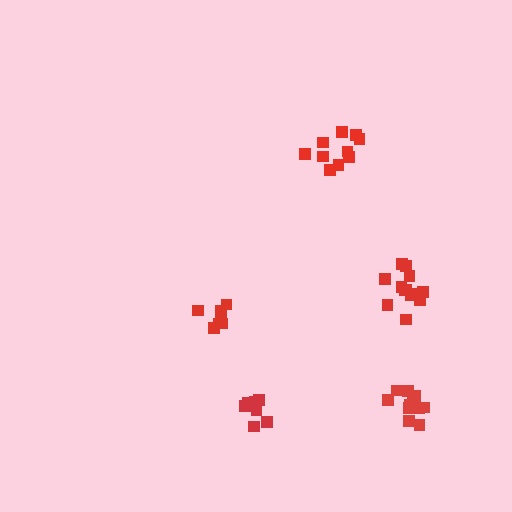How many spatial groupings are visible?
There are 5 spatial groupings.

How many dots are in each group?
Group 1: 8 dots, Group 2: 10 dots, Group 3: 13 dots, Group 4: 8 dots, Group 5: 13 dots (52 total).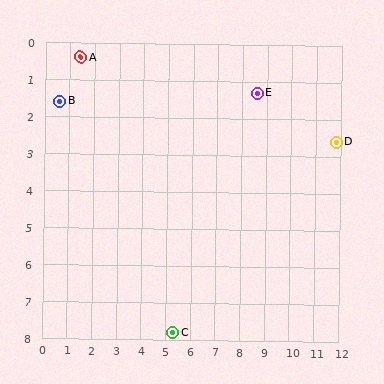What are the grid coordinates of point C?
Point C is at approximately (5.3, 7.8).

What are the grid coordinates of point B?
Point B is at approximately (0.6, 1.6).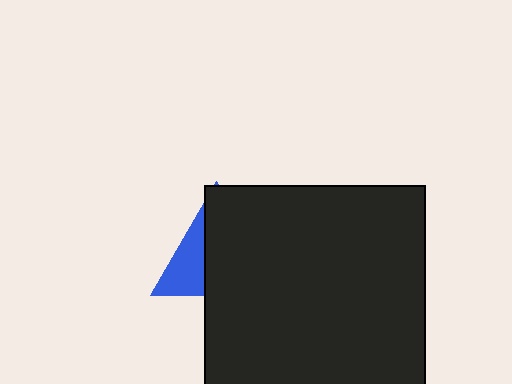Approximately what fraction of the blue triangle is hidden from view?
Roughly 67% of the blue triangle is hidden behind the black rectangle.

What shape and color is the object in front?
The object in front is a black rectangle.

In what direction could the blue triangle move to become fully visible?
The blue triangle could move left. That would shift it out from behind the black rectangle entirely.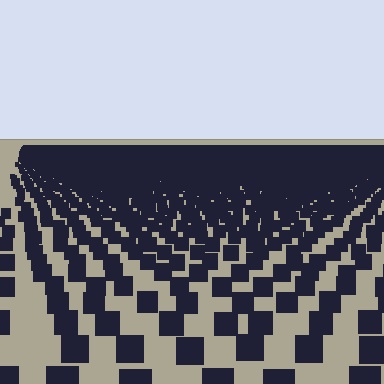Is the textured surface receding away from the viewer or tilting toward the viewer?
The surface is receding away from the viewer. Texture elements get smaller and denser toward the top.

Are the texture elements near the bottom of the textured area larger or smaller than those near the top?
Larger. Near the bottom, elements are closer to the viewer and appear at a bigger on-screen size.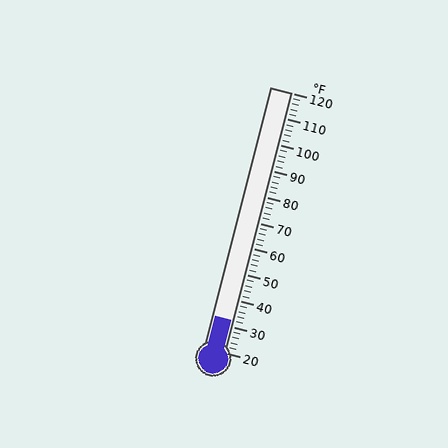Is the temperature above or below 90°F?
The temperature is below 90°F.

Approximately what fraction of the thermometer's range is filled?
The thermometer is filled to approximately 10% of its range.